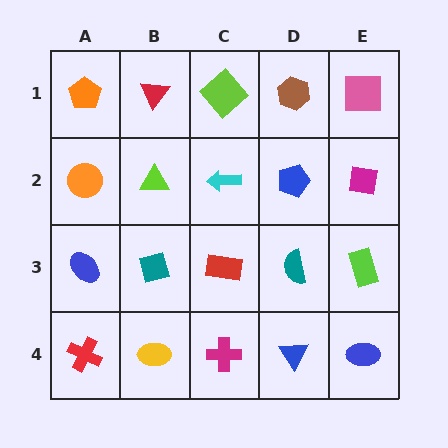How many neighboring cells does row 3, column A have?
3.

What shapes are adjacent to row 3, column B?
A lime triangle (row 2, column B), a yellow ellipse (row 4, column B), a blue ellipse (row 3, column A), a red rectangle (row 3, column C).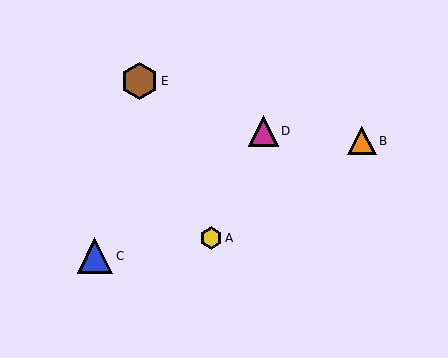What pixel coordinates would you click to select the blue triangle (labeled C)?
Click at (95, 256) to select the blue triangle C.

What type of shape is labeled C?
Shape C is a blue triangle.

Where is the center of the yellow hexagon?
The center of the yellow hexagon is at (211, 238).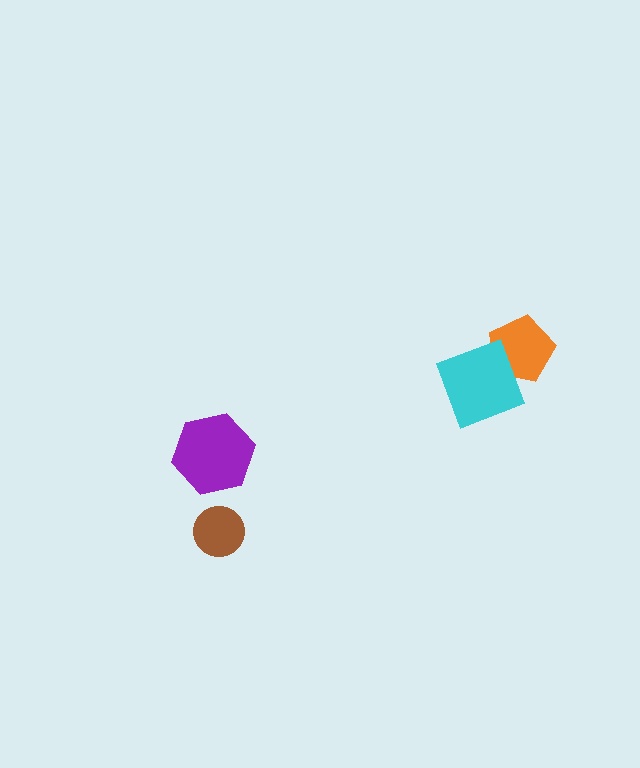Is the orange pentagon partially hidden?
Yes, it is partially covered by another shape.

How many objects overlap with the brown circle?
0 objects overlap with the brown circle.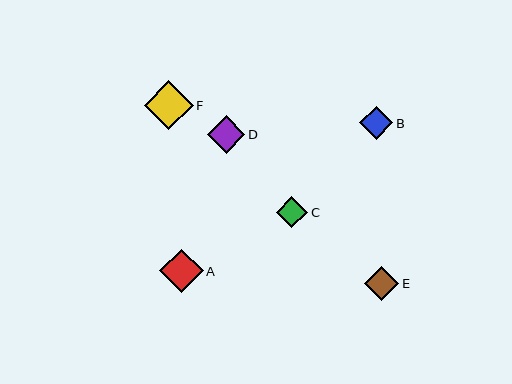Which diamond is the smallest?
Diamond C is the smallest with a size of approximately 31 pixels.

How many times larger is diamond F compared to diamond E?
Diamond F is approximately 1.4 times the size of diamond E.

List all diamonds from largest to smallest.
From largest to smallest: F, A, D, E, B, C.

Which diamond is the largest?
Diamond F is the largest with a size of approximately 49 pixels.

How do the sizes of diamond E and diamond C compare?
Diamond E and diamond C are approximately the same size.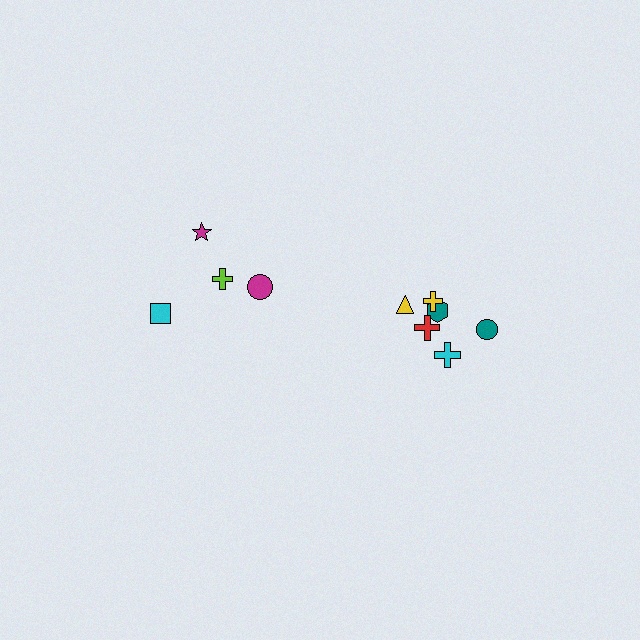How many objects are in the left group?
There are 4 objects.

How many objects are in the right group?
There are 6 objects.